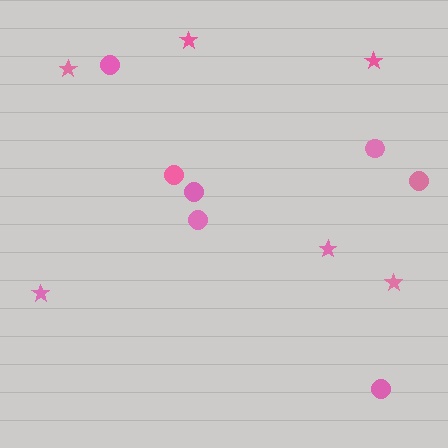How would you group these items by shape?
There are 2 groups: one group of stars (6) and one group of circles (7).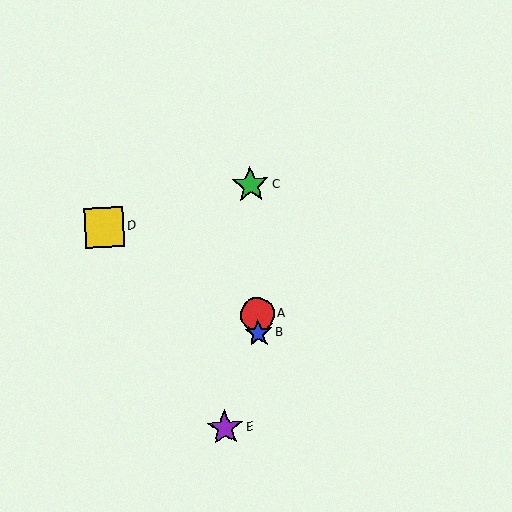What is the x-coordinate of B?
Object B is at x≈258.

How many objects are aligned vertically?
3 objects (A, B, C) are aligned vertically.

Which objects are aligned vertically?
Objects A, B, C are aligned vertically.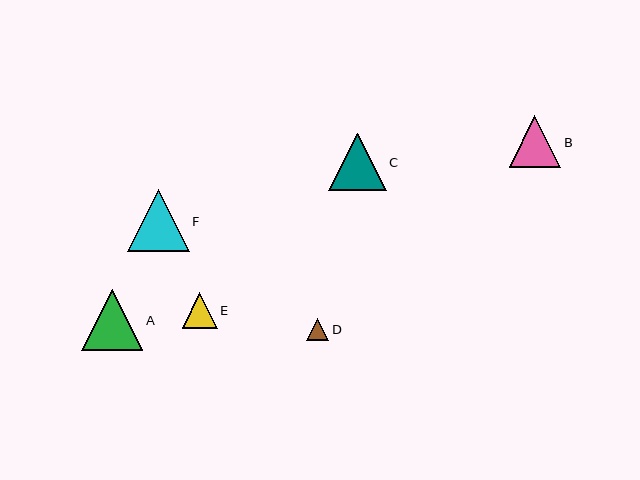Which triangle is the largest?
Triangle F is the largest with a size of approximately 62 pixels.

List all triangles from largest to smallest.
From largest to smallest: F, A, C, B, E, D.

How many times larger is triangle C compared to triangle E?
Triangle C is approximately 1.6 times the size of triangle E.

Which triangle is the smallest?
Triangle D is the smallest with a size of approximately 22 pixels.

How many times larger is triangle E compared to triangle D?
Triangle E is approximately 1.6 times the size of triangle D.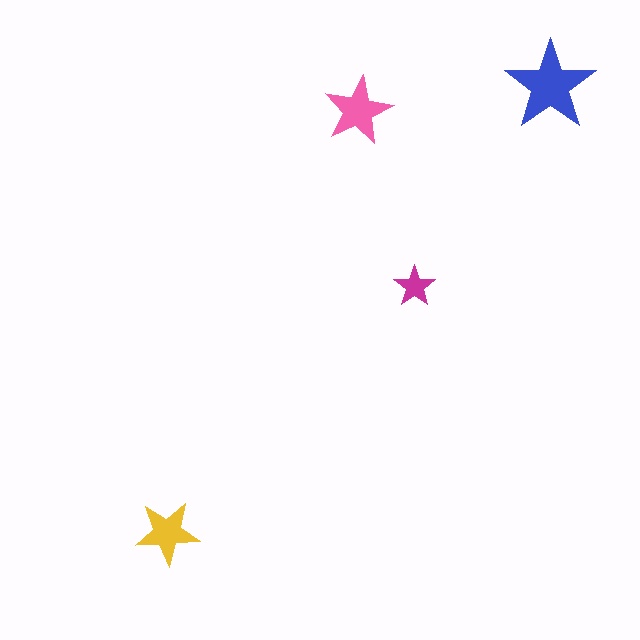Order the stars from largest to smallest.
the blue one, the pink one, the yellow one, the magenta one.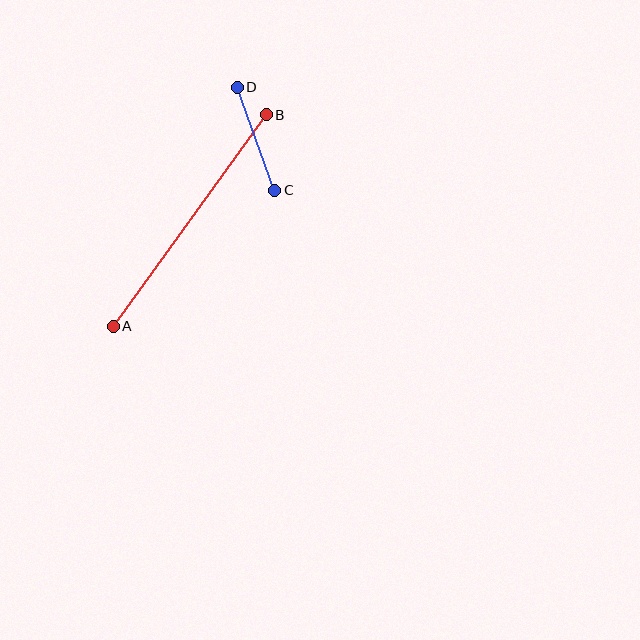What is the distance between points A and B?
The distance is approximately 261 pixels.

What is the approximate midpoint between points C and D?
The midpoint is at approximately (256, 139) pixels.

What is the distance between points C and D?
The distance is approximately 110 pixels.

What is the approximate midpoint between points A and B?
The midpoint is at approximately (190, 220) pixels.